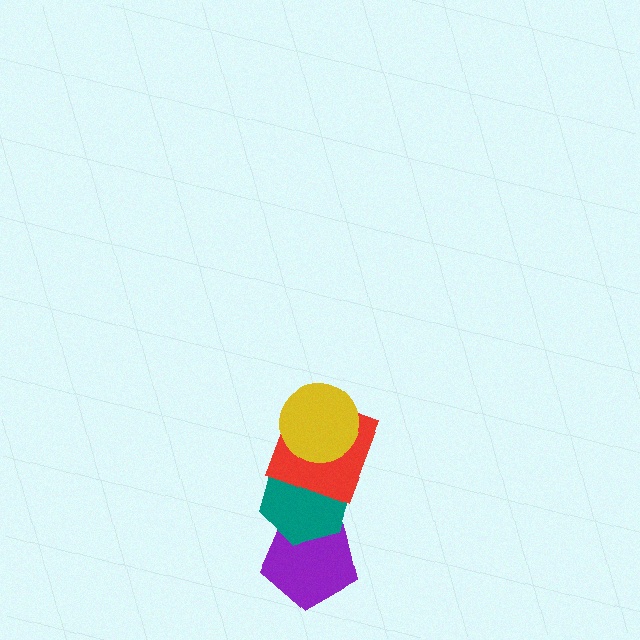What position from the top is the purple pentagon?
The purple pentagon is 4th from the top.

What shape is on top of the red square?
The yellow circle is on top of the red square.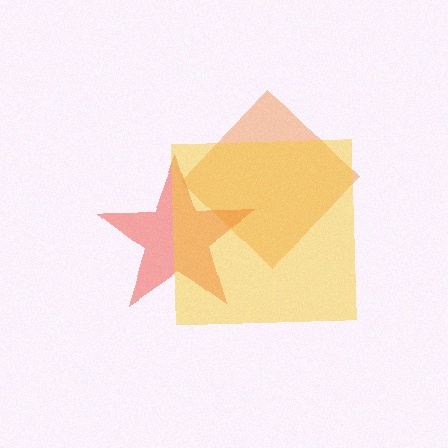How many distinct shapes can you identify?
There are 3 distinct shapes: an orange diamond, a red star, a yellow square.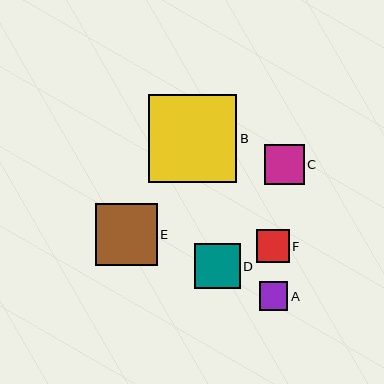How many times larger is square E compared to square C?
Square E is approximately 1.6 times the size of square C.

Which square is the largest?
Square B is the largest with a size of approximately 88 pixels.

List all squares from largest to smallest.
From largest to smallest: B, E, D, C, F, A.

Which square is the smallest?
Square A is the smallest with a size of approximately 29 pixels.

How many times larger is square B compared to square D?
Square B is approximately 1.9 times the size of square D.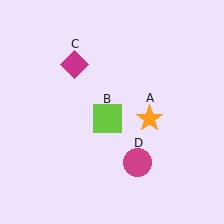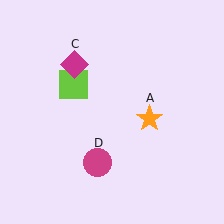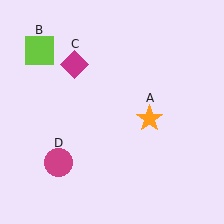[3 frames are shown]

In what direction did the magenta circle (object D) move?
The magenta circle (object D) moved left.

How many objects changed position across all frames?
2 objects changed position: lime square (object B), magenta circle (object D).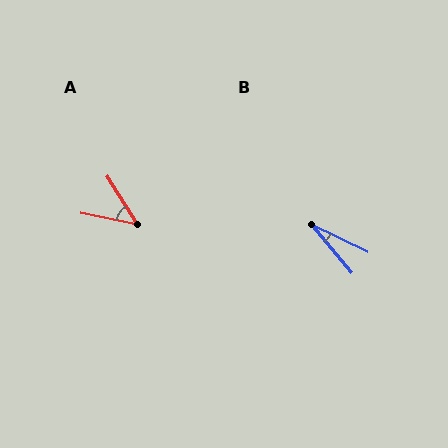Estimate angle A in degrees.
Approximately 46 degrees.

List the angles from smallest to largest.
B (24°), A (46°).